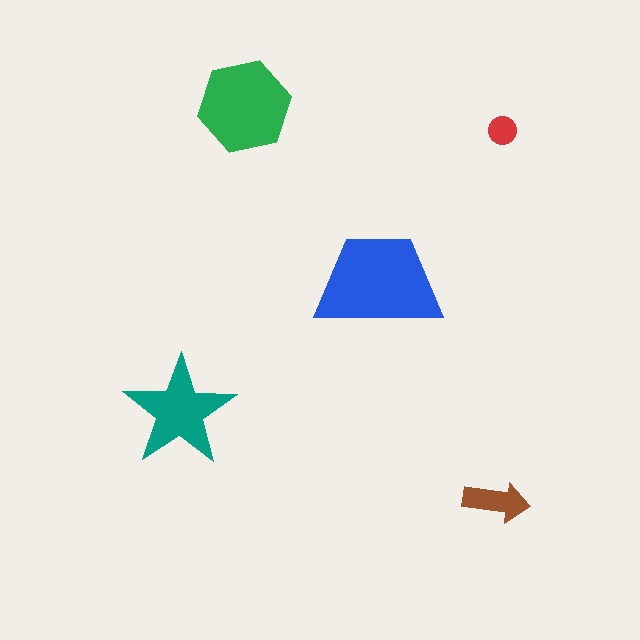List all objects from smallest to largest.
The red circle, the brown arrow, the teal star, the green hexagon, the blue trapezoid.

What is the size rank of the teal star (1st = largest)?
3rd.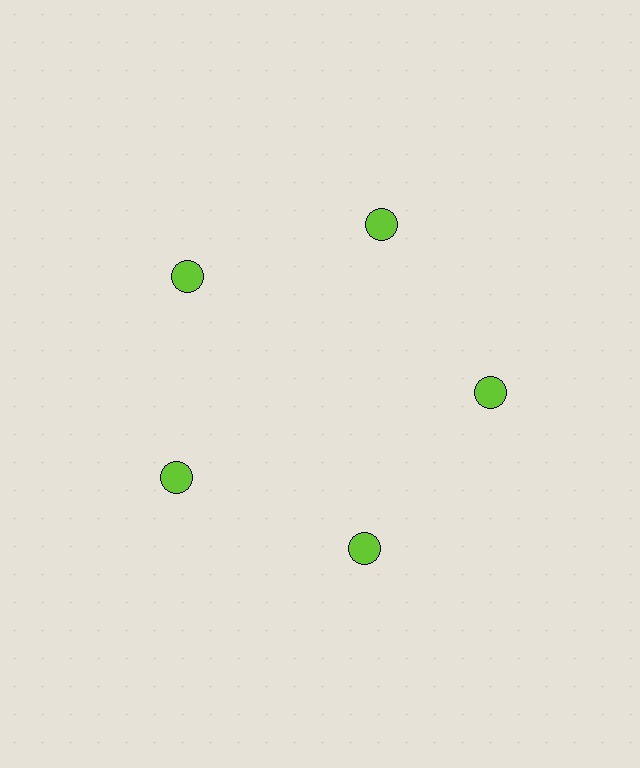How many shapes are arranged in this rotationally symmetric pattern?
There are 5 shapes, arranged in 5 groups of 1.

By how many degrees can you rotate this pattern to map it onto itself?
The pattern maps onto itself every 72 degrees of rotation.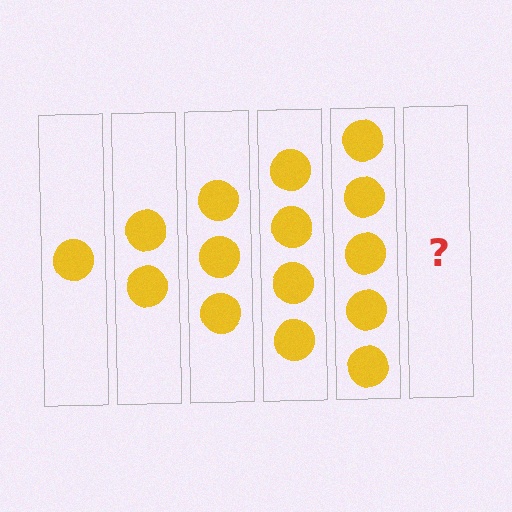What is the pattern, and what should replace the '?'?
The pattern is that each step adds one more circle. The '?' should be 6 circles.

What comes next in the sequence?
The next element should be 6 circles.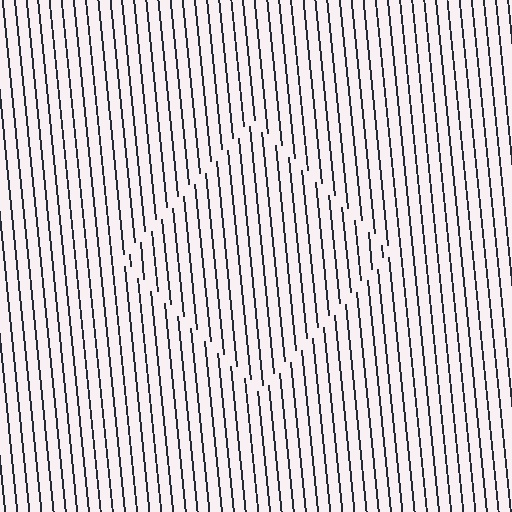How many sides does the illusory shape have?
4 sides — the line-ends trace a square.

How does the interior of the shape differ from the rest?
The interior of the shape contains the same grating, shifted by half a period — the contour is defined by the phase discontinuity where line-ends from the inner and outer gratings abut.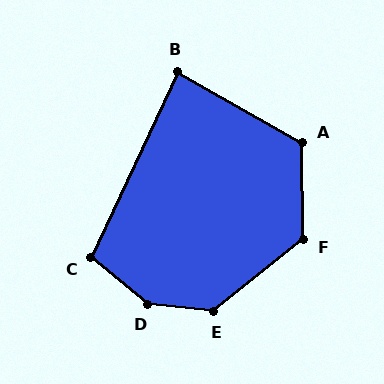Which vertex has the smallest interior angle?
B, at approximately 86 degrees.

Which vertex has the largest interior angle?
D, at approximately 146 degrees.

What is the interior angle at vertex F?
Approximately 128 degrees (obtuse).